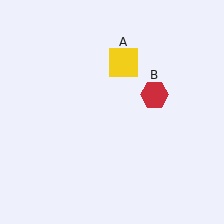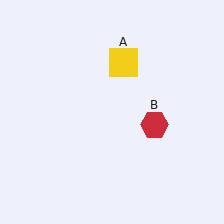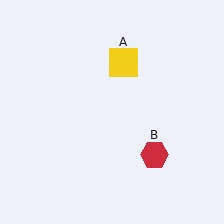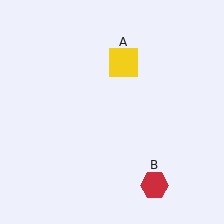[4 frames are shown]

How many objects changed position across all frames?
1 object changed position: red hexagon (object B).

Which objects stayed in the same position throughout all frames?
Yellow square (object A) remained stationary.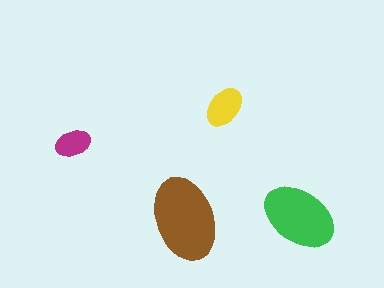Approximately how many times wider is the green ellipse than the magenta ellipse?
About 2 times wider.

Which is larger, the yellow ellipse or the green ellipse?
The green one.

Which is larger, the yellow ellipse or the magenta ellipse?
The yellow one.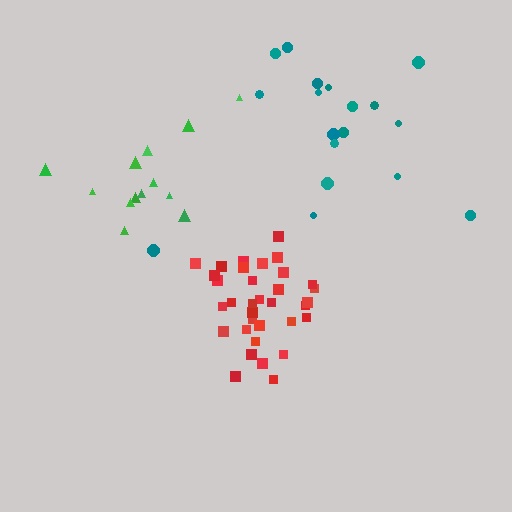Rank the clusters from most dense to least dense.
red, teal, green.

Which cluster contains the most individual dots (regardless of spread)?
Red (34).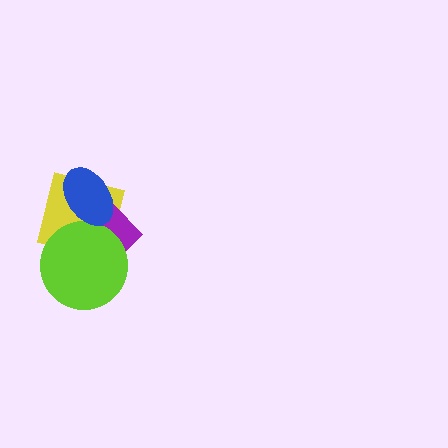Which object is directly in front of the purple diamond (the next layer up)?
The lime circle is directly in front of the purple diamond.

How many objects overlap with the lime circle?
2 objects overlap with the lime circle.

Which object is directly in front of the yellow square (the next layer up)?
The purple diamond is directly in front of the yellow square.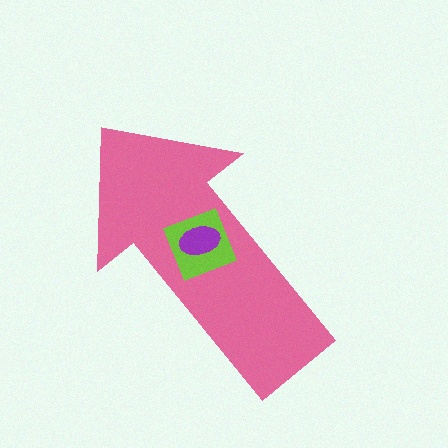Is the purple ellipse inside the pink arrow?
Yes.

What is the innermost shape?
The purple ellipse.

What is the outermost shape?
The pink arrow.